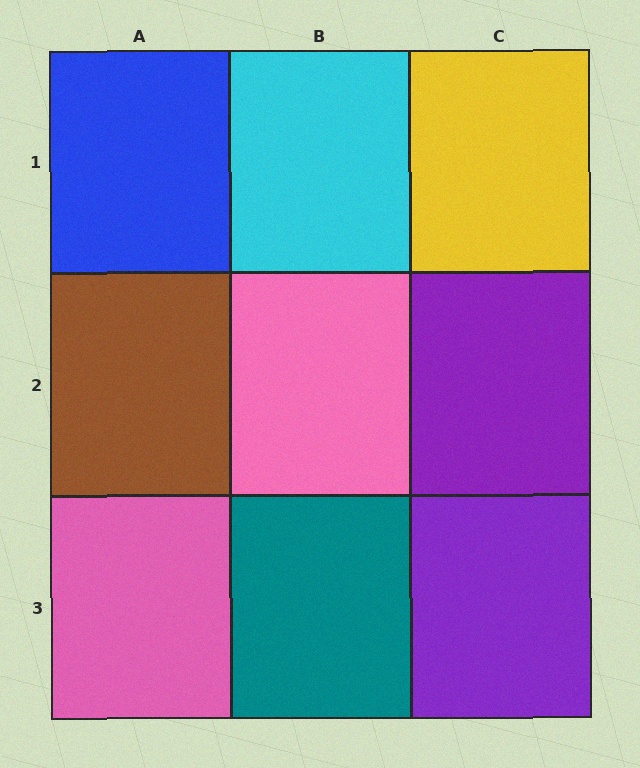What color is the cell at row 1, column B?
Cyan.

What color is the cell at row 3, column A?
Pink.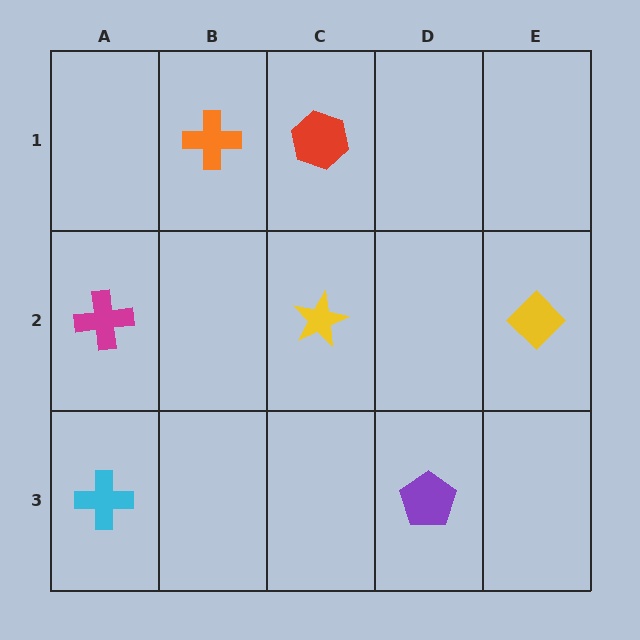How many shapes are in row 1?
2 shapes.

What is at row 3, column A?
A cyan cross.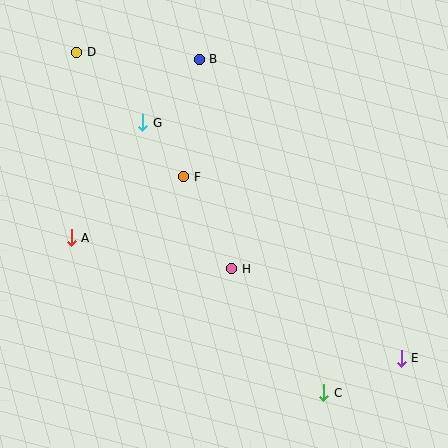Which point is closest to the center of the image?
Point H at (232, 269) is closest to the center.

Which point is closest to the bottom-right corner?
Point E is closest to the bottom-right corner.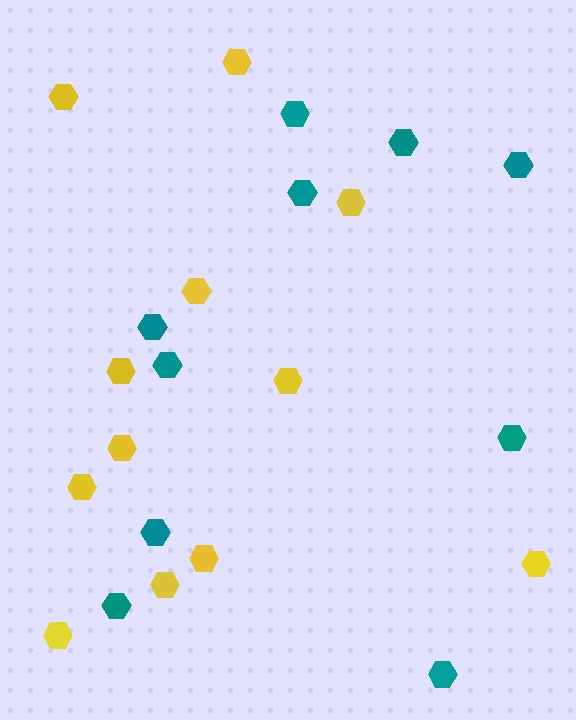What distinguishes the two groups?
There are 2 groups: one group of yellow hexagons (12) and one group of teal hexagons (10).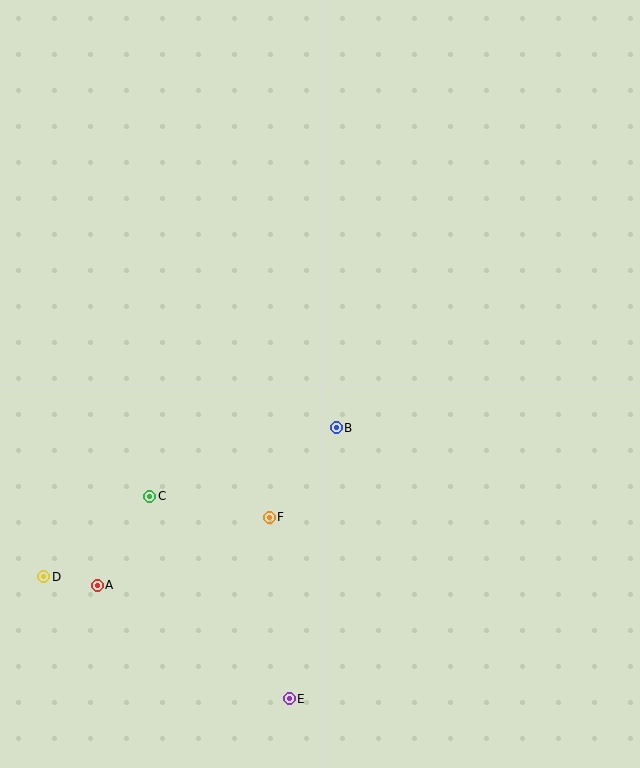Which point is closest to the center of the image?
Point B at (336, 428) is closest to the center.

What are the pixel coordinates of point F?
Point F is at (269, 517).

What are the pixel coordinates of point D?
Point D is at (44, 577).